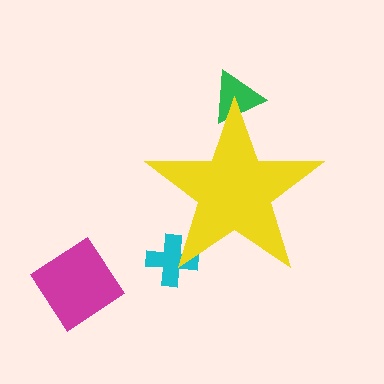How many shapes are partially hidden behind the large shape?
2 shapes are partially hidden.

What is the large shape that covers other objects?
A yellow star.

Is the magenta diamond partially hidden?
No, the magenta diamond is fully visible.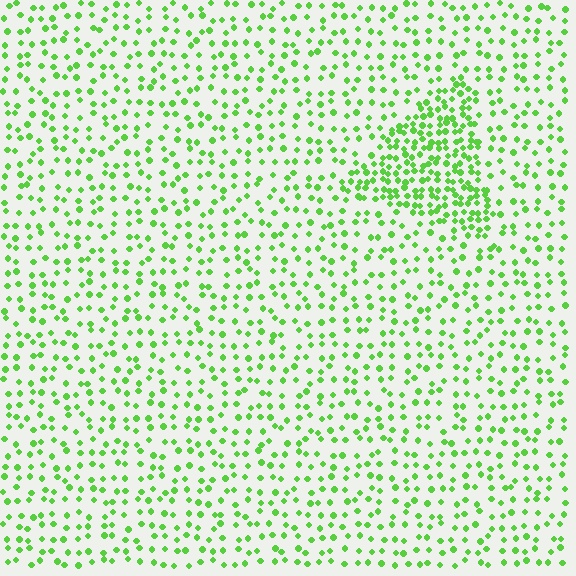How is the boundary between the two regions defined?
The boundary is defined by a change in element density (approximately 2.3x ratio). All elements are the same color, size, and shape.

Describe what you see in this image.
The image contains small lime elements arranged at two different densities. A triangle-shaped region is visible where the elements are more densely packed than the surrounding area.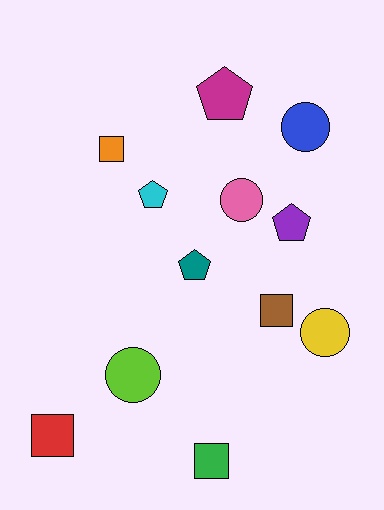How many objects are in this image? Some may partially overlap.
There are 12 objects.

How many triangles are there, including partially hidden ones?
There are no triangles.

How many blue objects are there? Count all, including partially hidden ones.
There is 1 blue object.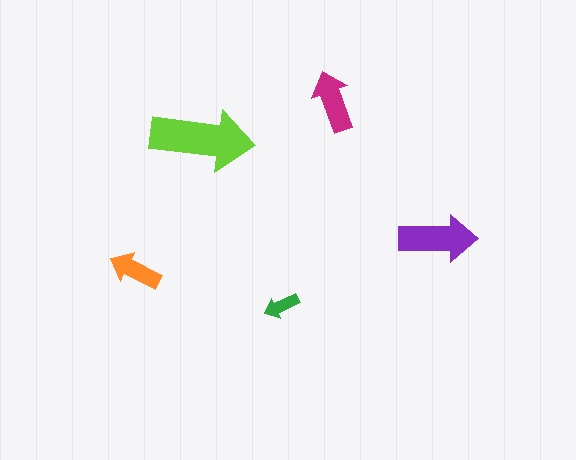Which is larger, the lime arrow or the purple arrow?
The lime one.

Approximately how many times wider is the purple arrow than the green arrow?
About 2 times wider.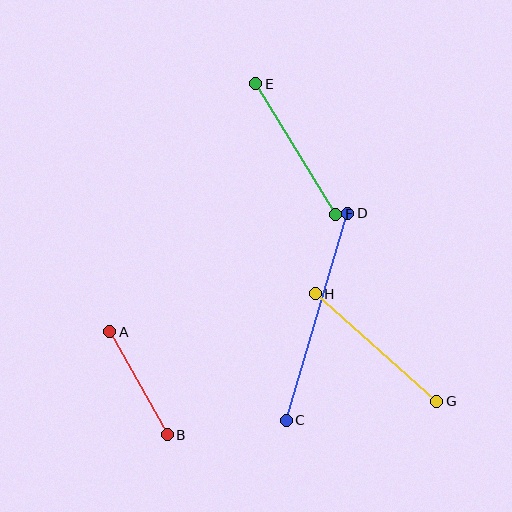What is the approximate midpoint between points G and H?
The midpoint is at approximately (376, 348) pixels.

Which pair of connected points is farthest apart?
Points C and D are farthest apart.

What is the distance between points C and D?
The distance is approximately 216 pixels.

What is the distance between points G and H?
The distance is approximately 163 pixels.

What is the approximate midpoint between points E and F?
The midpoint is at approximately (296, 149) pixels.